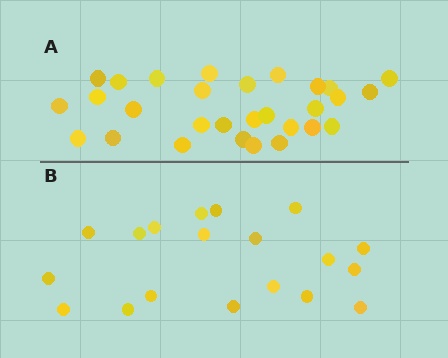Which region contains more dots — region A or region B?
Region A (the top region) has more dots.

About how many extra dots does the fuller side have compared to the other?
Region A has roughly 10 or so more dots than region B.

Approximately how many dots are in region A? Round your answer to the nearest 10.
About 30 dots. (The exact count is 29, which rounds to 30.)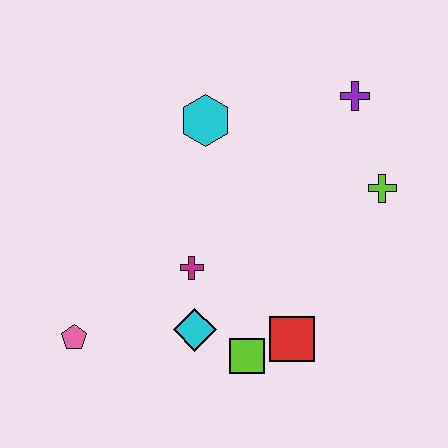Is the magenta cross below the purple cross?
Yes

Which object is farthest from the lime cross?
The pink pentagon is farthest from the lime cross.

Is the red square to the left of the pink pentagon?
No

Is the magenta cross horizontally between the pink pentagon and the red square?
Yes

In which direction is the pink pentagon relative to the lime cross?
The pink pentagon is to the left of the lime cross.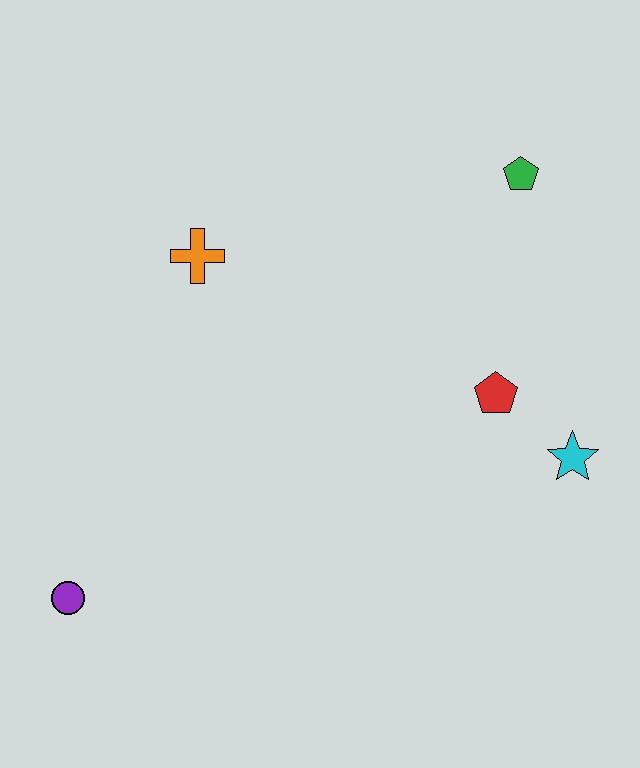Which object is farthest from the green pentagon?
The purple circle is farthest from the green pentagon.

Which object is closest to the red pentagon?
The cyan star is closest to the red pentagon.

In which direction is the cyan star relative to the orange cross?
The cyan star is to the right of the orange cross.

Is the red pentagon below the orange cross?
Yes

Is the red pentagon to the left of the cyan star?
Yes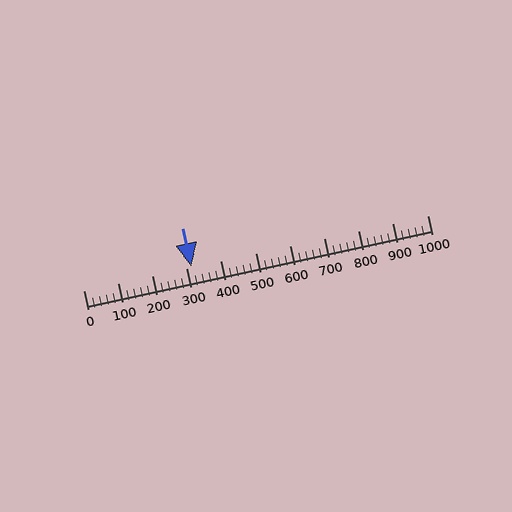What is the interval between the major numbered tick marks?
The major tick marks are spaced 100 units apart.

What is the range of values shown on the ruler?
The ruler shows values from 0 to 1000.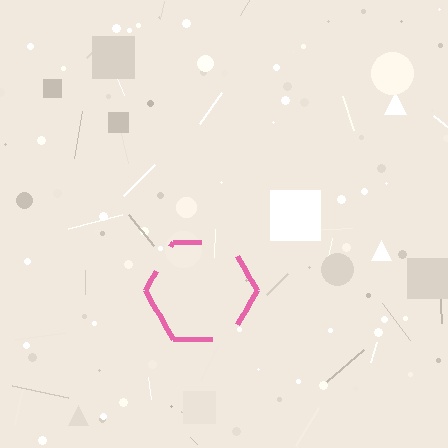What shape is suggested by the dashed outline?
The dashed outline suggests a hexagon.